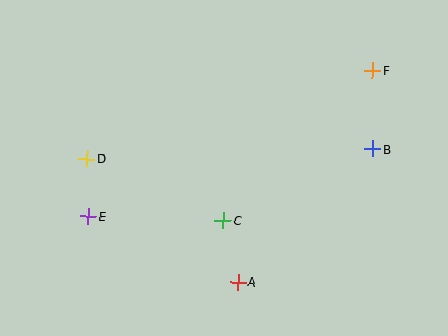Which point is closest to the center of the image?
Point C at (223, 220) is closest to the center.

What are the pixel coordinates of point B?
Point B is at (373, 149).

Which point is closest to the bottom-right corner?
Point B is closest to the bottom-right corner.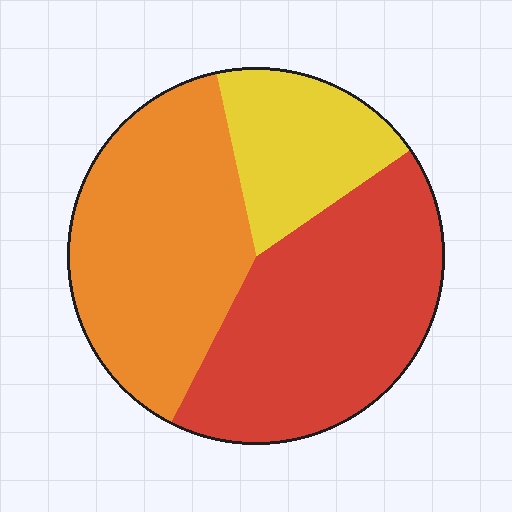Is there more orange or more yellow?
Orange.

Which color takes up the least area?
Yellow, at roughly 20%.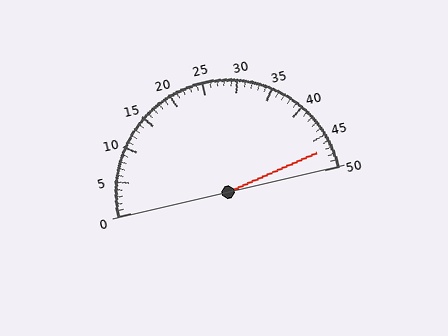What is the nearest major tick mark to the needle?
The nearest major tick mark is 45.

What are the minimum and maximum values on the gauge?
The gauge ranges from 0 to 50.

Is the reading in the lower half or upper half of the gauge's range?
The reading is in the upper half of the range (0 to 50).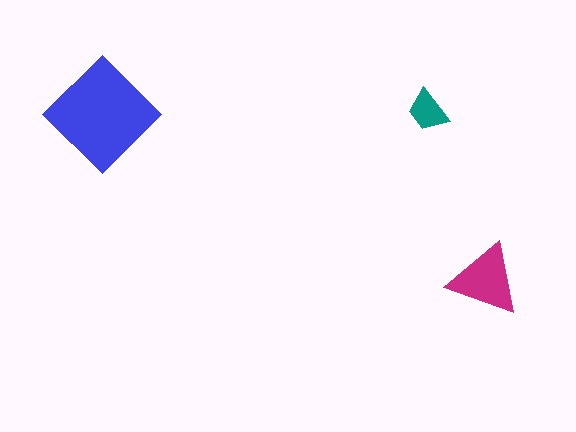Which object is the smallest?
The teal trapezoid.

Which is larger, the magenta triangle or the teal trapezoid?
The magenta triangle.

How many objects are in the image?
There are 3 objects in the image.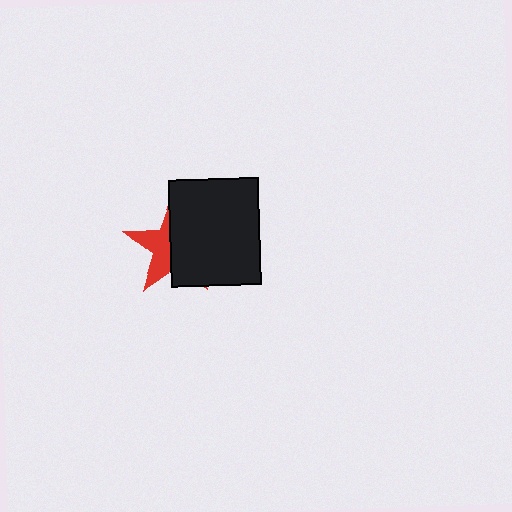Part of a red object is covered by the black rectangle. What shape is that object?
It is a star.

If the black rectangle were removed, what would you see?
You would see the complete red star.